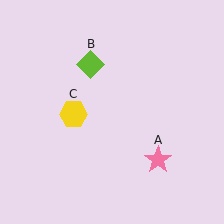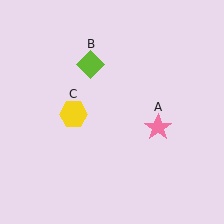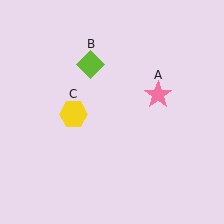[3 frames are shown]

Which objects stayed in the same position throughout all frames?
Lime diamond (object B) and yellow hexagon (object C) remained stationary.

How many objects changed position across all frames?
1 object changed position: pink star (object A).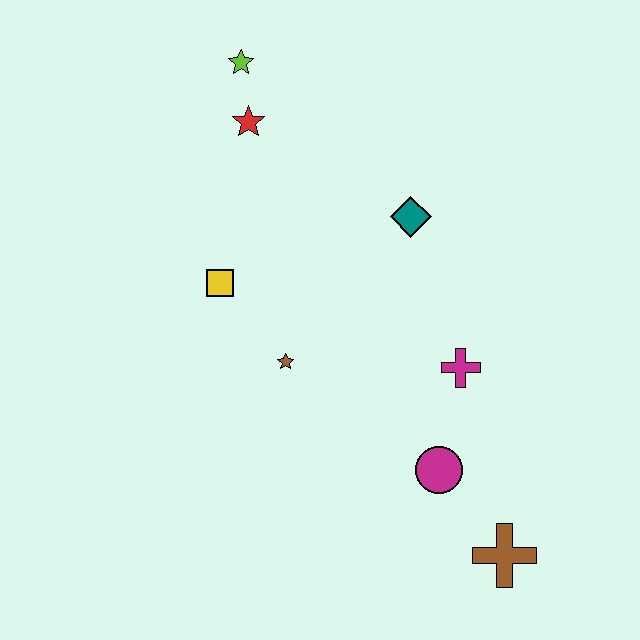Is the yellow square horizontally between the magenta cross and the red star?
No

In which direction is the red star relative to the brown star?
The red star is above the brown star.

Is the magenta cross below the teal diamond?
Yes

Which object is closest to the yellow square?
The brown star is closest to the yellow square.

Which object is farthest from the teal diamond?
The brown cross is farthest from the teal diamond.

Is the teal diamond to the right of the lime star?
Yes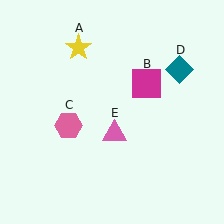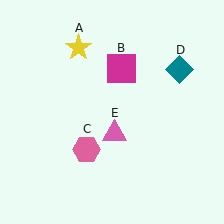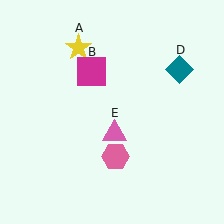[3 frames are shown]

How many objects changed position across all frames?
2 objects changed position: magenta square (object B), pink hexagon (object C).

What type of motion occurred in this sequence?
The magenta square (object B), pink hexagon (object C) rotated counterclockwise around the center of the scene.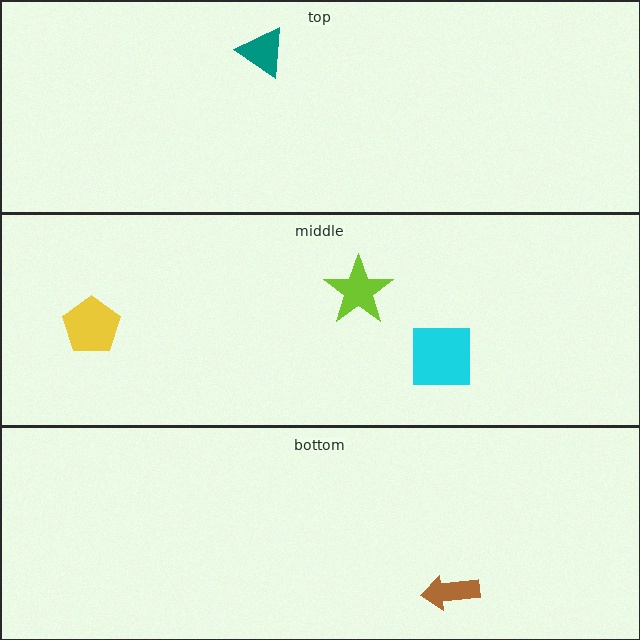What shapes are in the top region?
The teal triangle.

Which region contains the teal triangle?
The top region.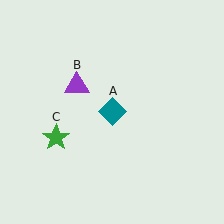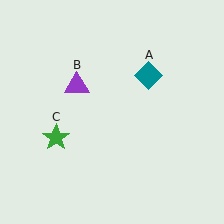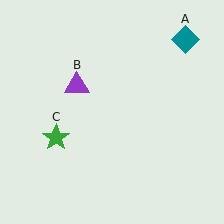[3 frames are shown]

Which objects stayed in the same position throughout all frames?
Purple triangle (object B) and green star (object C) remained stationary.